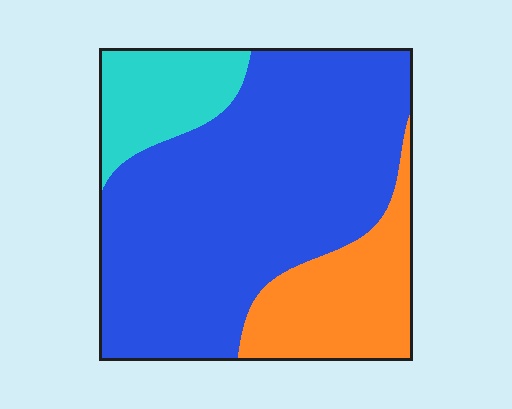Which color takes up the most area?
Blue, at roughly 65%.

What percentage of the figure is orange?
Orange takes up about one fifth (1/5) of the figure.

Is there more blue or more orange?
Blue.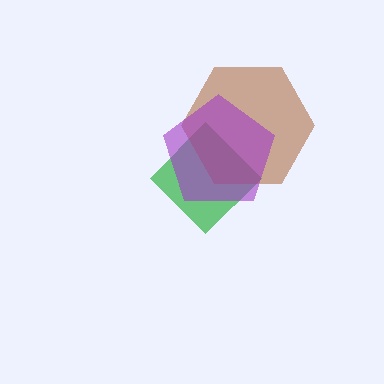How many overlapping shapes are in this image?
There are 3 overlapping shapes in the image.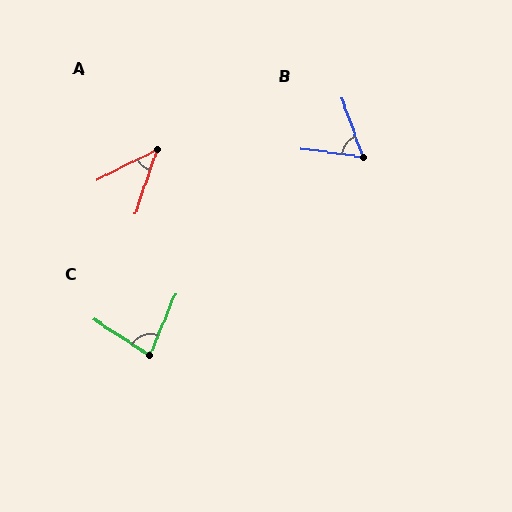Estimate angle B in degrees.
Approximately 62 degrees.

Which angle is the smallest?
A, at approximately 44 degrees.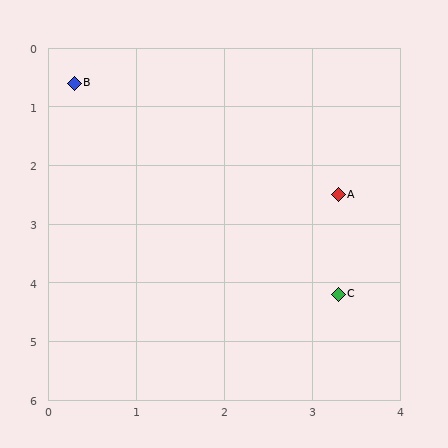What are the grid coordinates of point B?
Point B is at approximately (0.3, 0.6).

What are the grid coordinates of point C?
Point C is at approximately (3.3, 4.2).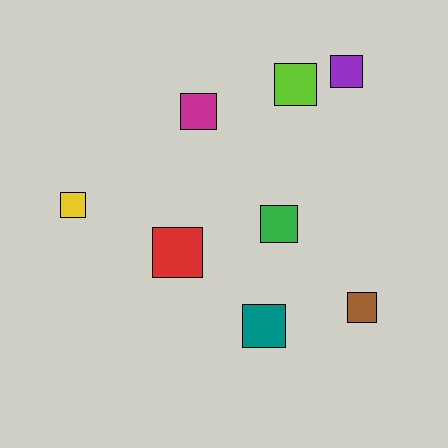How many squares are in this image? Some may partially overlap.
There are 8 squares.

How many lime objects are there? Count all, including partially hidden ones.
There is 1 lime object.